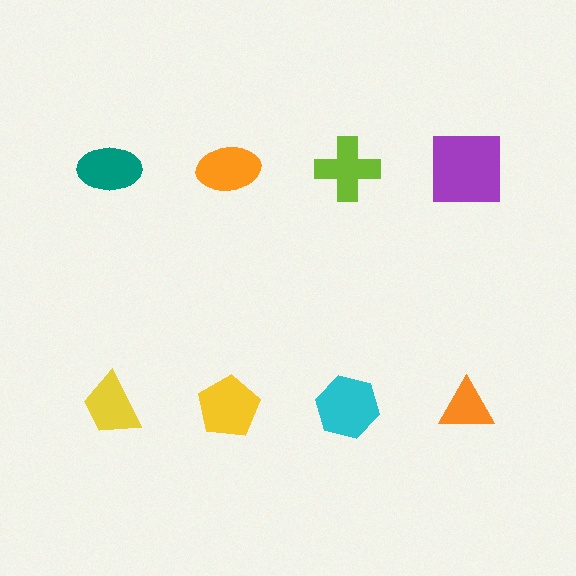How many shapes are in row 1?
4 shapes.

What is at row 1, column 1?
A teal ellipse.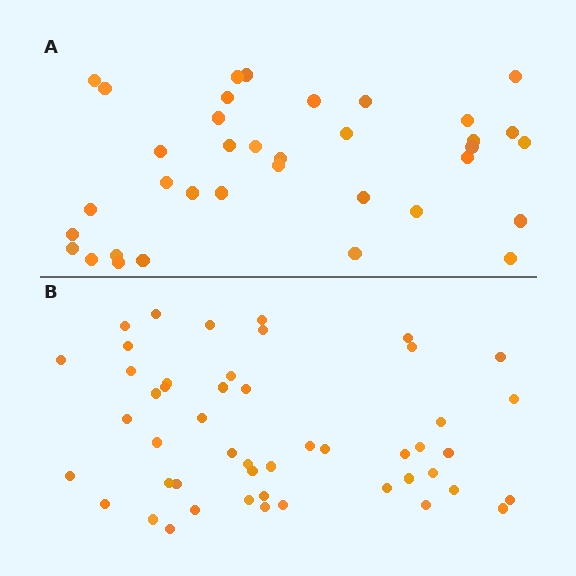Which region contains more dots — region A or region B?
Region B (the bottom region) has more dots.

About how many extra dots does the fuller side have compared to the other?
Region B has approximately 15 more dots than region A.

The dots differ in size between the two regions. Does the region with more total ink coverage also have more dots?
No. Region A has more total ink coverage because its dots are larger, but region B actually contains more individual dots. Total area can be misleading — the number of items is what matters here.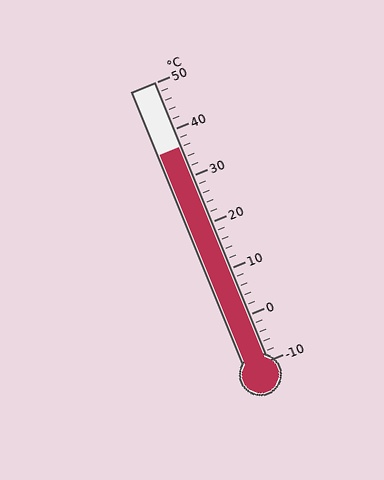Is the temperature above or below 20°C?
The temperature is above 20°C.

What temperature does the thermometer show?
The thermometer shows approximately 36°C.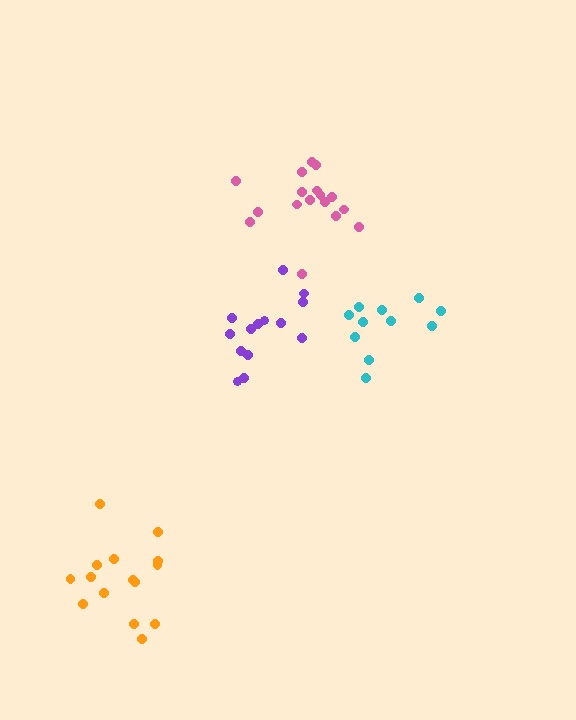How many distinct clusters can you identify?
There are 4 distinct clusters.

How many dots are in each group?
Group 1: 11 dots, Group 2: 15 dots, Group 3: 17 dots, Group 4: 14 dots (57 total).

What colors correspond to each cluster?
The clusters are colored: cyan, orange, pink, purple.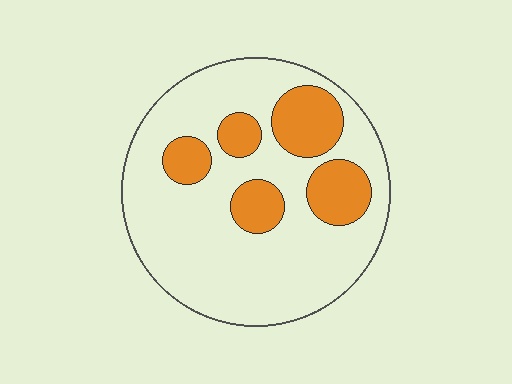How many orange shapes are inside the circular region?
5.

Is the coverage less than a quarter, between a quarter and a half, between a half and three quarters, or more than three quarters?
Less than a quarter.